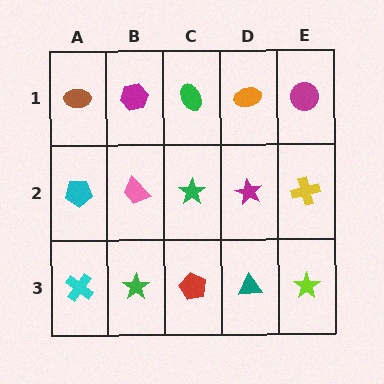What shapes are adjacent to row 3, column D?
A magenta star (row 2, column D), a red pentagon (row 3, column C), a lime star (row 3, column E).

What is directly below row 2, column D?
A teal triangle.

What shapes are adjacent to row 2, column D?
An orange ellipse (row 1, column D), a teal triangle (row 3, column D), a green star (row 2, column C), a yellow cross (row 2, column E).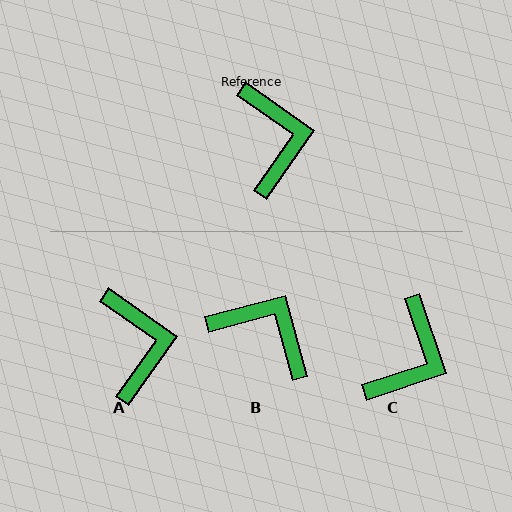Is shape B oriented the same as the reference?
No, it is off by about 50 degrees.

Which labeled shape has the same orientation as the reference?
A.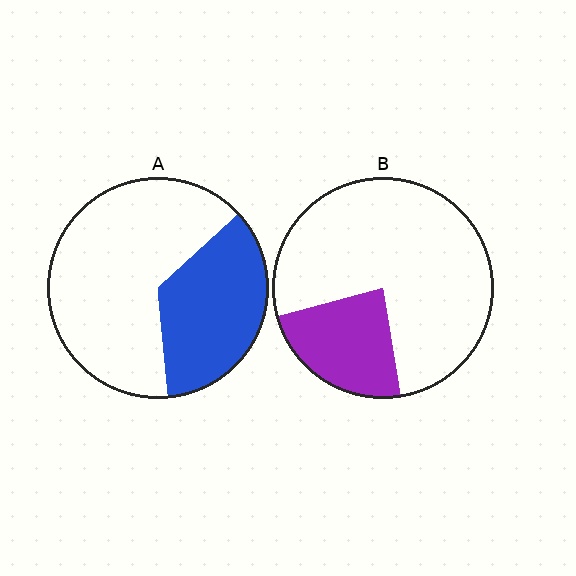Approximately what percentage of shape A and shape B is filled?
A is approximately 35% and B is approximately 25%.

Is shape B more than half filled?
No.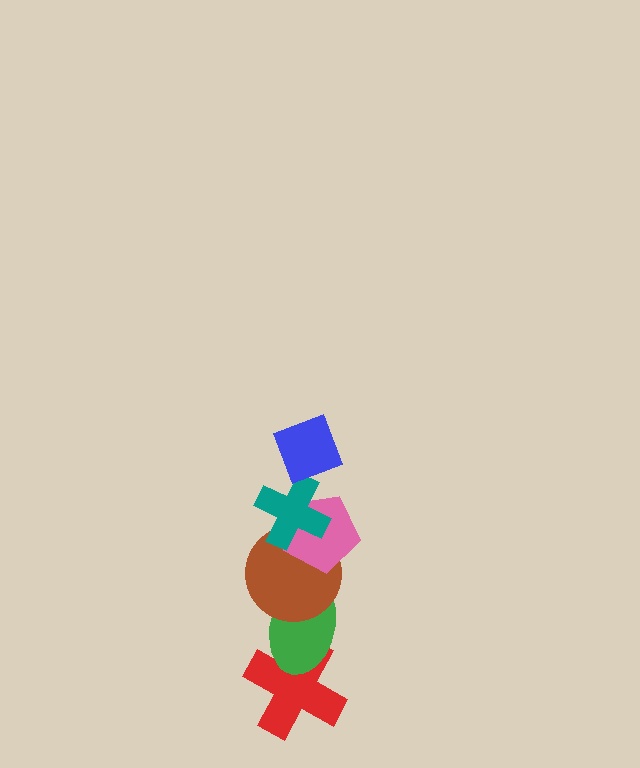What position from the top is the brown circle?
The brown circle is 4th from the top.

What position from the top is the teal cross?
The teal cross is 2nd from the top.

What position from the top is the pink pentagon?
The pink pentagon is 3rd from the top.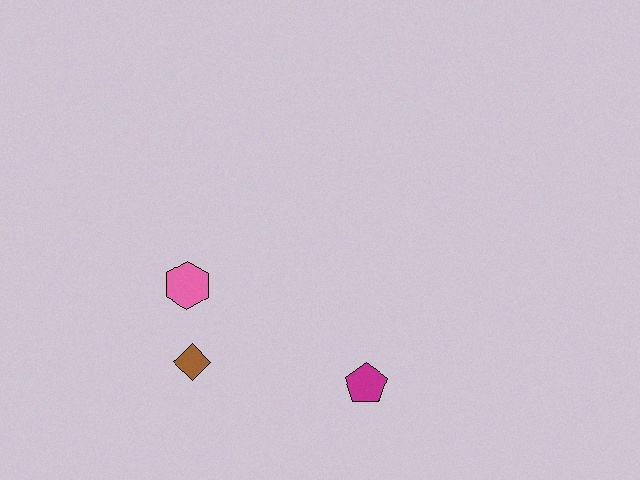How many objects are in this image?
There are 3 objects.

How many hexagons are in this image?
There is 1 hexagon.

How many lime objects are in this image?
There are no lime objects.